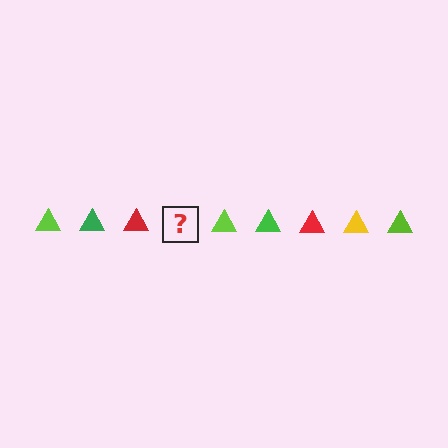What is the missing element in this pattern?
The missing element is a yellow triangle.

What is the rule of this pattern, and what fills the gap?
The rule is that the pattern cycles through lime, green, red, yellow triangles. The gap should be filled with a yellow triangle.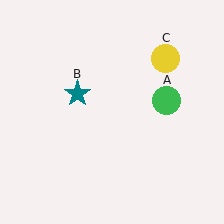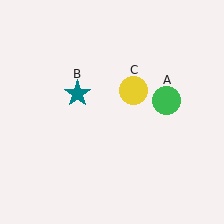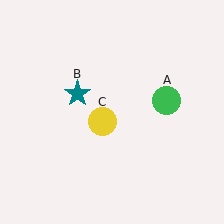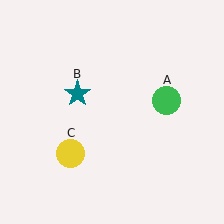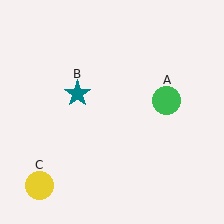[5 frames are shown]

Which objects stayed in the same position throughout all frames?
Green circle (object A) and teal star (object B) remained stationary.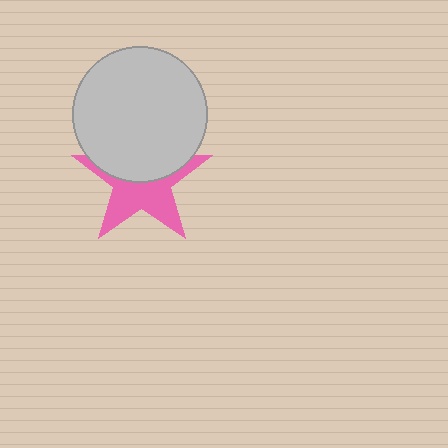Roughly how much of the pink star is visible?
About half of it is visible (roughly 54%).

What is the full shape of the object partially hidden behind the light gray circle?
The partially hidden object is a pink star.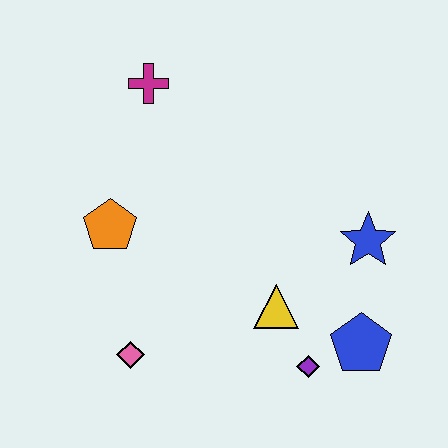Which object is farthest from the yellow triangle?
The magenta cross is farthest from the yellow triangle.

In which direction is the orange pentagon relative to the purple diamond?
The orange pentagon is to the left of the purple diamond.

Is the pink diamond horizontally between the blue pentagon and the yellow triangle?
No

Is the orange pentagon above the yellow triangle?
Yes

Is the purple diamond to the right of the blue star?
No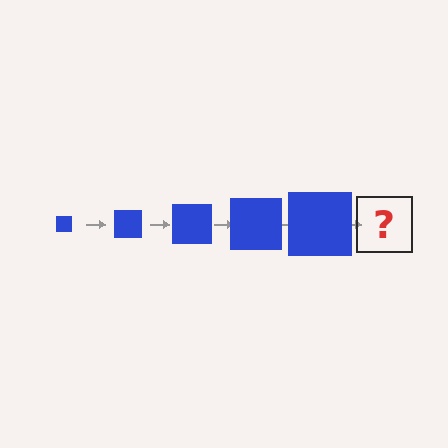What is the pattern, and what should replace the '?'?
The pattern is that the square gets progressively larger each step. The '?' should be a blue square, larger than the previous one.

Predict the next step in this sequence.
The next step is a blue square, larger than the previous one.